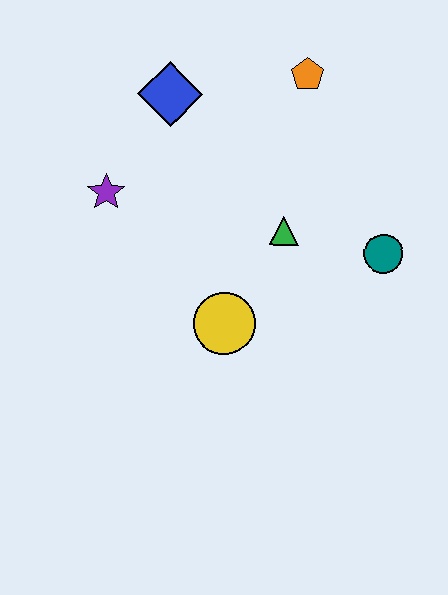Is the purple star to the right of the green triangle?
No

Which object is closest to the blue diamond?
The purple star is closest to the blue diamond.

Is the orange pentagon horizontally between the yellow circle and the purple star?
No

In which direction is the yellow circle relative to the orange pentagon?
The yellow circle is below the orange pentagon.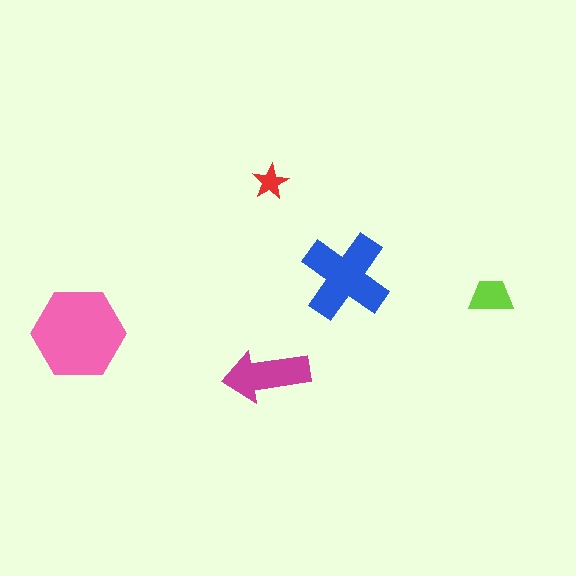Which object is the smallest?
The red star.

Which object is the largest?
The pink hexagon.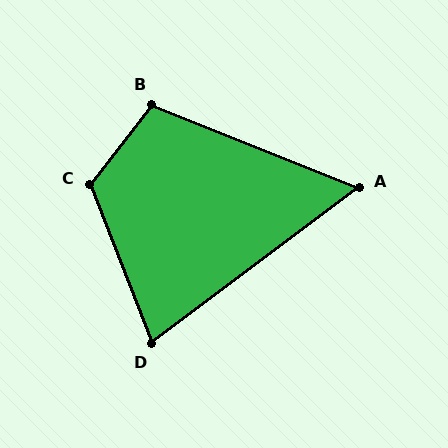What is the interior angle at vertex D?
Approximately 74 degrees (acute).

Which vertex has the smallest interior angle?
A, at approximately 59 degrees.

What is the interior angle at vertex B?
Approximately 106 degrees (obtuse).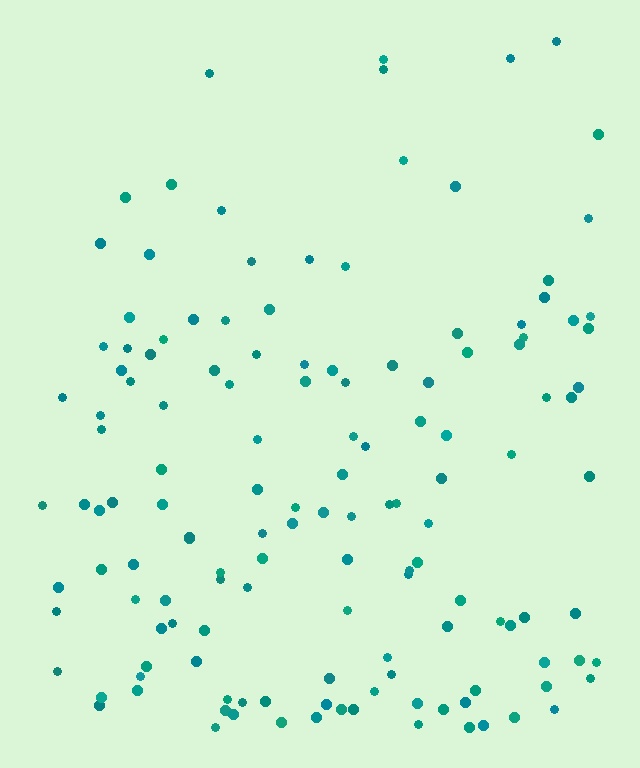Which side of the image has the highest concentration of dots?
The bottom.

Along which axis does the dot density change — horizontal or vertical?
Vertical.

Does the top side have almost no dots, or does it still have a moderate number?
Still a moderate number, just noticeably fewer than the bottom.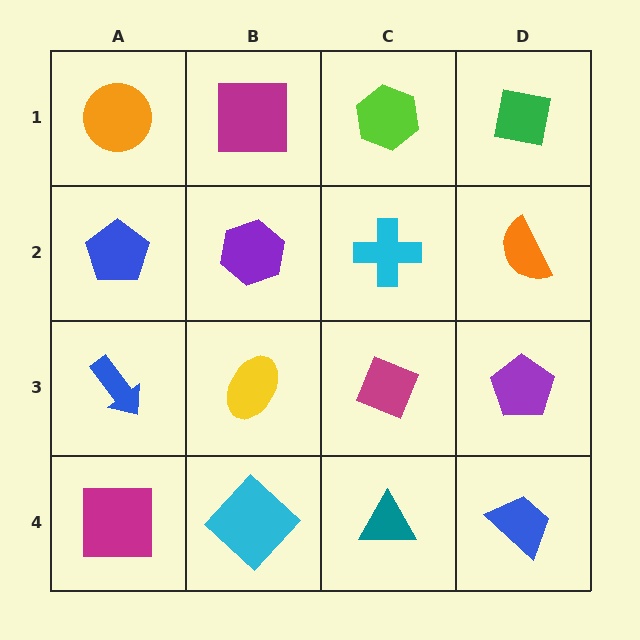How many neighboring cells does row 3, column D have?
3.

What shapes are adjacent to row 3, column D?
An orange semicircle (row 2, column D), a blue trapezoid (row 4, column D), a magenta diamond (row 3, column C).